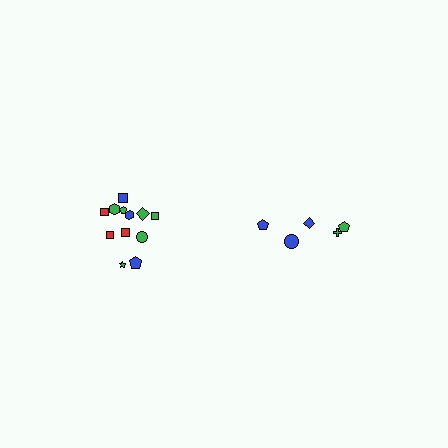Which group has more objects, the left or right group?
The left group.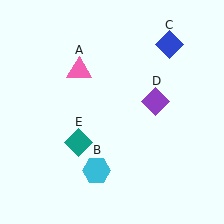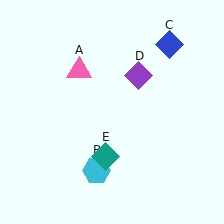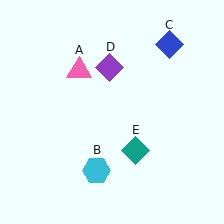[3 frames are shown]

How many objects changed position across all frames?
2 objects changed position: purple diamond (object D), teal diamond (object E).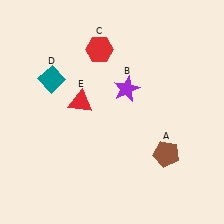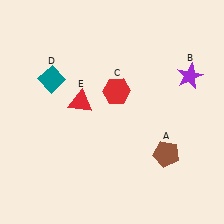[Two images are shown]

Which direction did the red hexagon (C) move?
The red hexagon (C) moved down.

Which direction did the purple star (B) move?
The purple star (B) moved right.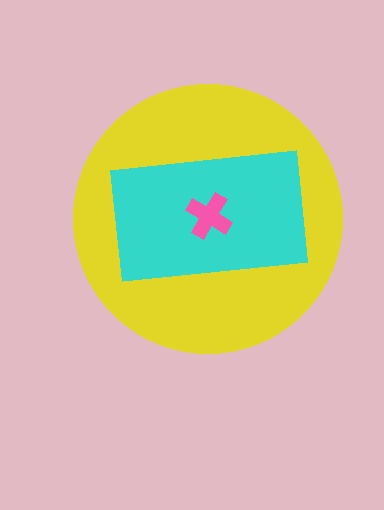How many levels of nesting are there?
3.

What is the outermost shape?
The yellow circle.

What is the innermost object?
The pink cross.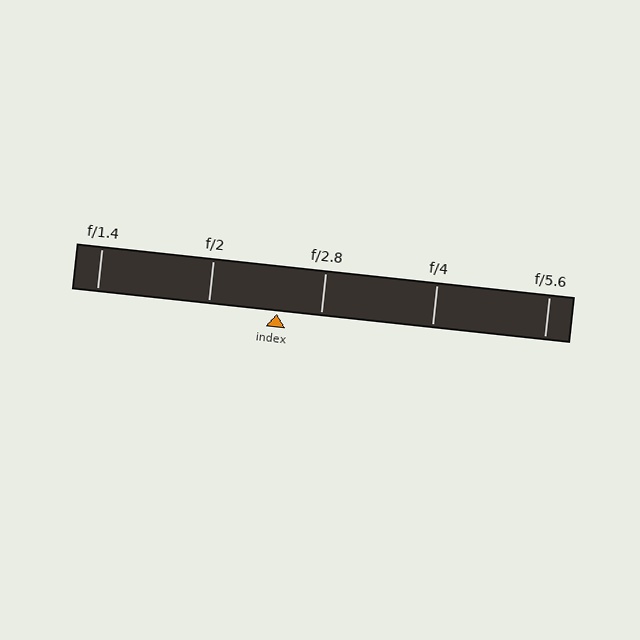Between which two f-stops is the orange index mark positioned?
The index mark is between f/2 and f/2.8.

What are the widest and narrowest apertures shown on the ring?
The widest aperture shown is f/1.4 and the narrowest is f/5.6.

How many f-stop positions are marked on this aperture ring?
There are 5 f-stop positions marked.